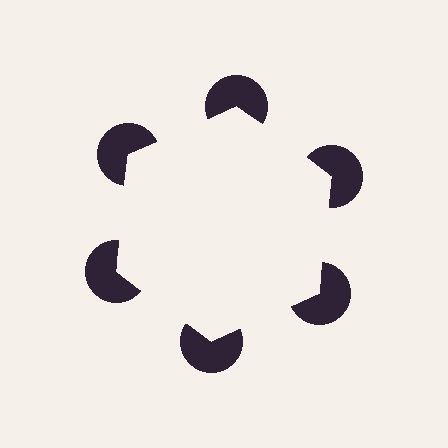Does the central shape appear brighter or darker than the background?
It typically appears slightly brighter than the background, even though no actual brightness change is drawn.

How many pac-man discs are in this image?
There are 6 — one at each vertex of the illusory hexagon.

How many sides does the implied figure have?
6 sides.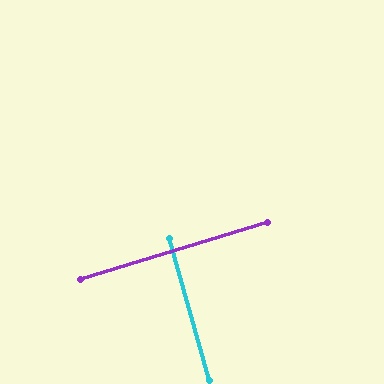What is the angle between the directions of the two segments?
Approximately 89 degrees.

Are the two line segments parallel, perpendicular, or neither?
Perpendicular — they meet at approximately 89°.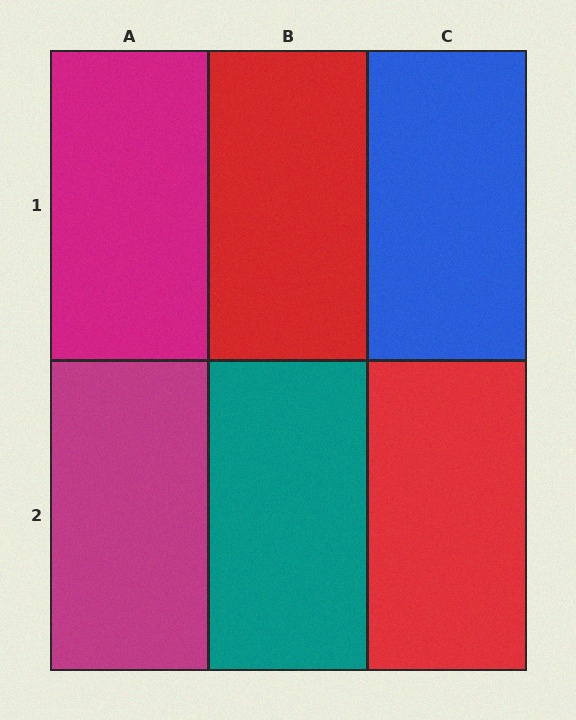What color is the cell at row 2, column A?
Magenta.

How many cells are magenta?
2 cells are magenta.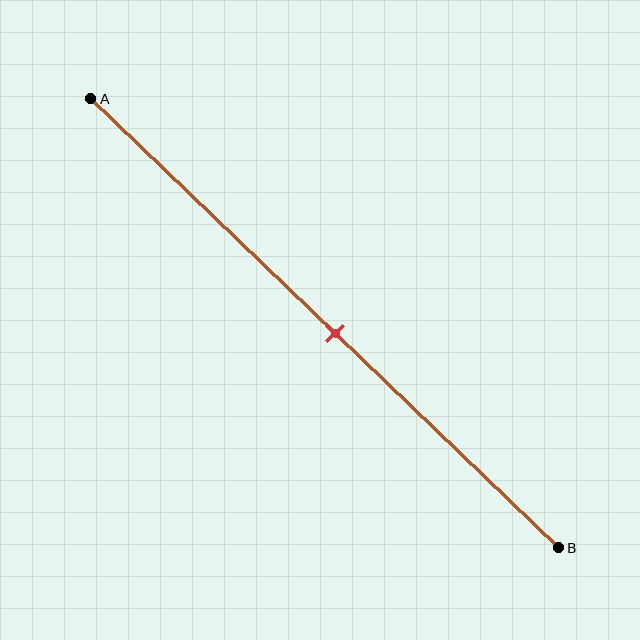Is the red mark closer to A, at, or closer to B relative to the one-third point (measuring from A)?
The red mark is closer to point B than the one-third point of segment AB.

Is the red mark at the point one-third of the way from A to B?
No, the mark is at about 50% from A, not at the 33% one-third point.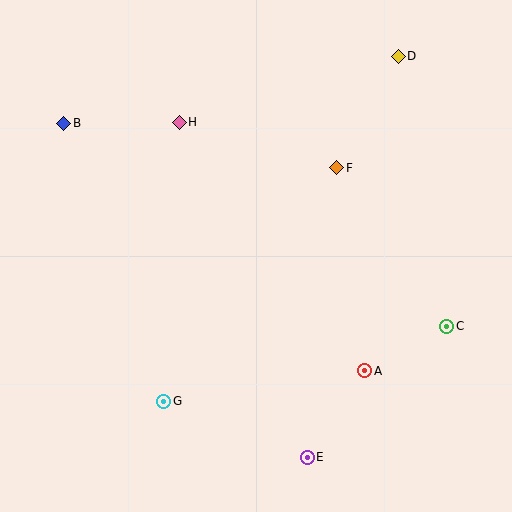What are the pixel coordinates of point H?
Point H is at (179, 122).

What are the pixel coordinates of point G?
Point G is at (164, 401).